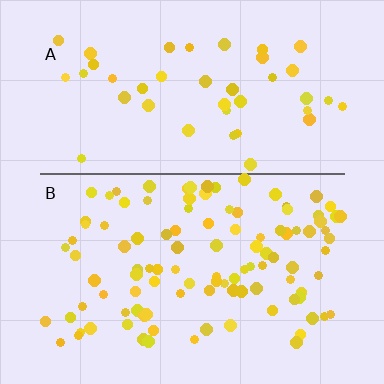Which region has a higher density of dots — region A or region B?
B (the bottom).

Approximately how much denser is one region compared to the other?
Approximately 2.4× — region B over region A.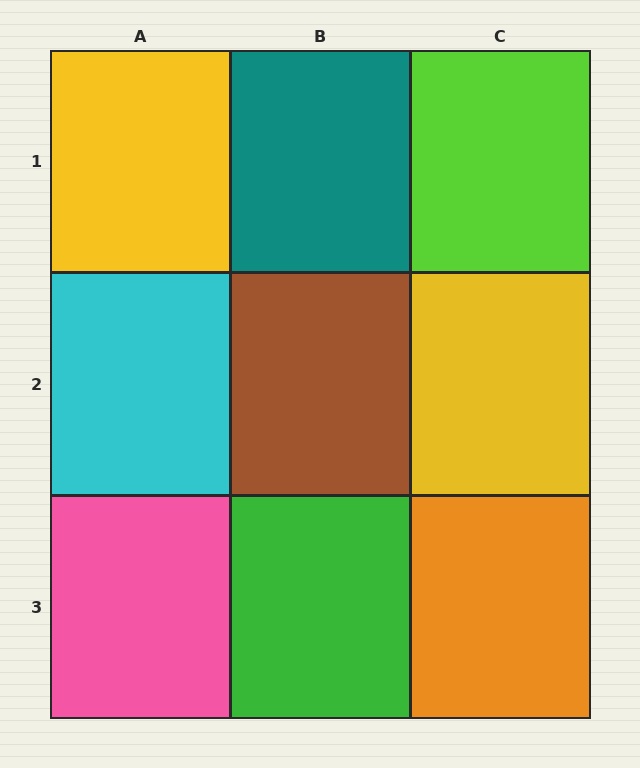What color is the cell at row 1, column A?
Yellow.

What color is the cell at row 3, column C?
Orange.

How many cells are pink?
1 cell is pink.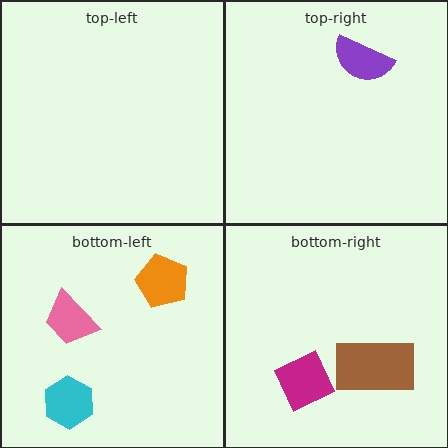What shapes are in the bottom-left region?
The cyan hexagon, the pink trapezoid, the orange pentagon.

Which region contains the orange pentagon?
The bottom-left region.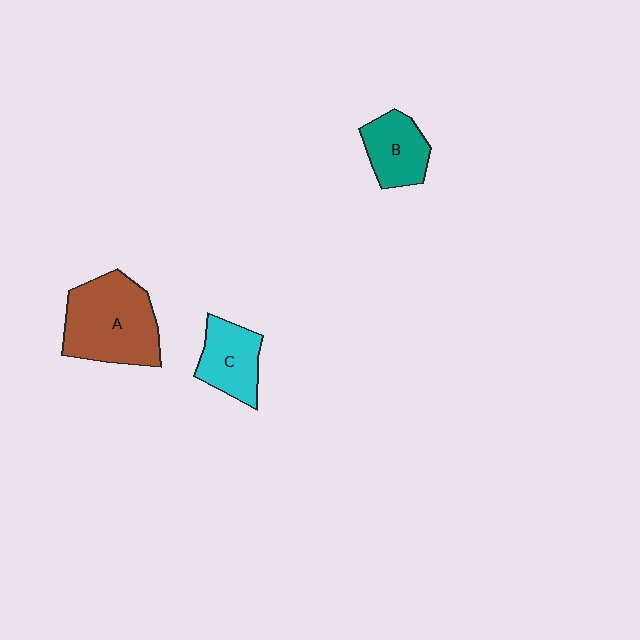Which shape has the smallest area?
Shape B (teal).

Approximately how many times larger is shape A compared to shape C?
Approximately 1.8 times.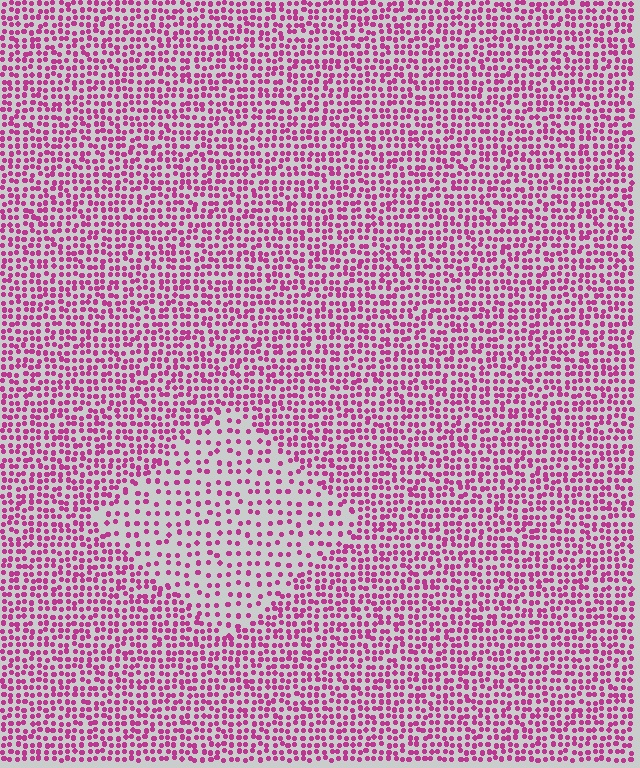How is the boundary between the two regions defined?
The boundary is defined by a change in element density (approximately 2.0x ratio). All elements are the same color, size, and shape.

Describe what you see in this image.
The image contains small magenta elements arranged at two different densities. A diamond-shaped region is visible where the elements are less densely packed than the surrounding area.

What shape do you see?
I see a diamond.